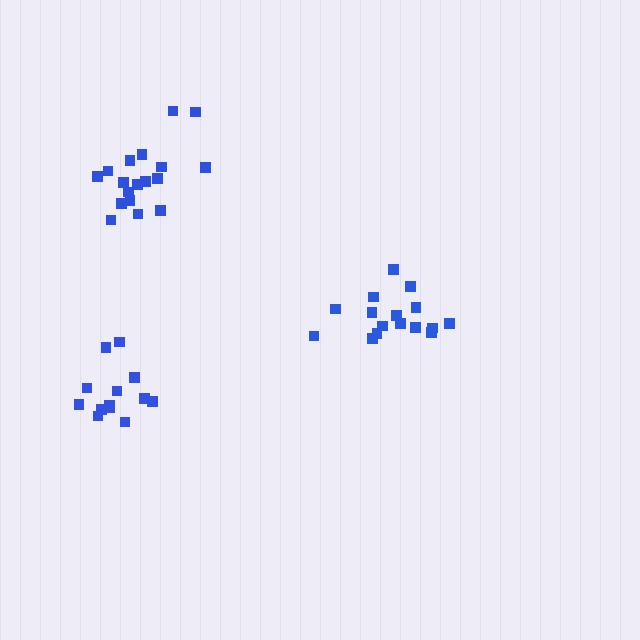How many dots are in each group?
Group 1: 16 dots, Group 2: 13 dots, Group 3: 18 dots (47 total).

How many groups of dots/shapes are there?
There are 3 groups.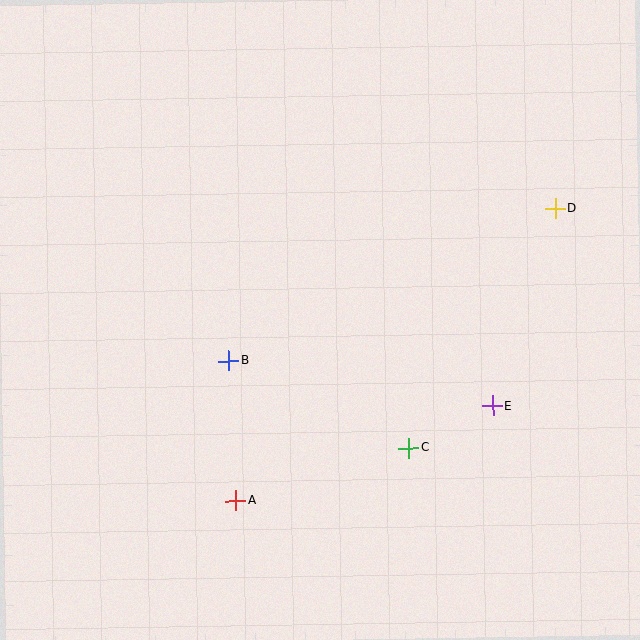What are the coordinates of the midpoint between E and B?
The midpoint between E and B is at (361, 383).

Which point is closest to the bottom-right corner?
Point E is closest to the bottom-right corner.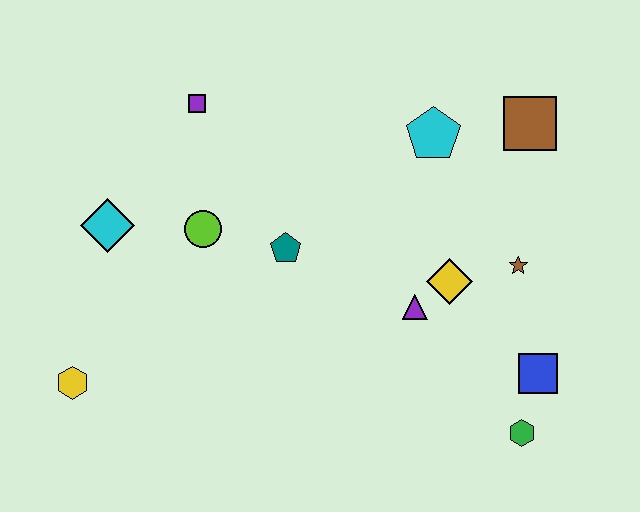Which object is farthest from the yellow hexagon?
The brown square is farthest from the yellow hexagon.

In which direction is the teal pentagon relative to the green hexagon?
The teal pentagon is to the left of the green hexagon.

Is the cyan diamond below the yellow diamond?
No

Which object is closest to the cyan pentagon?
The brown square is closest to the cyan pentagon.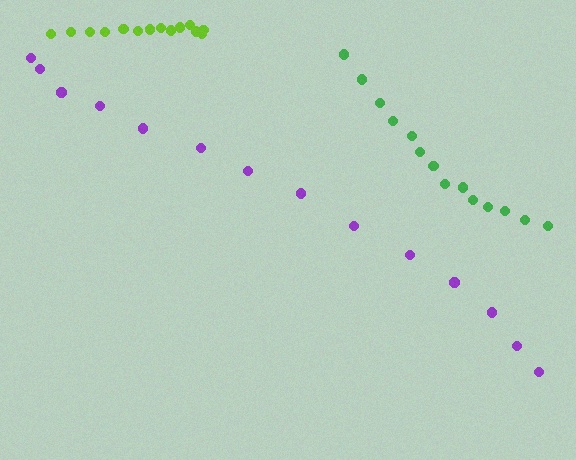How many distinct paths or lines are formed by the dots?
There are 3 distinct paths.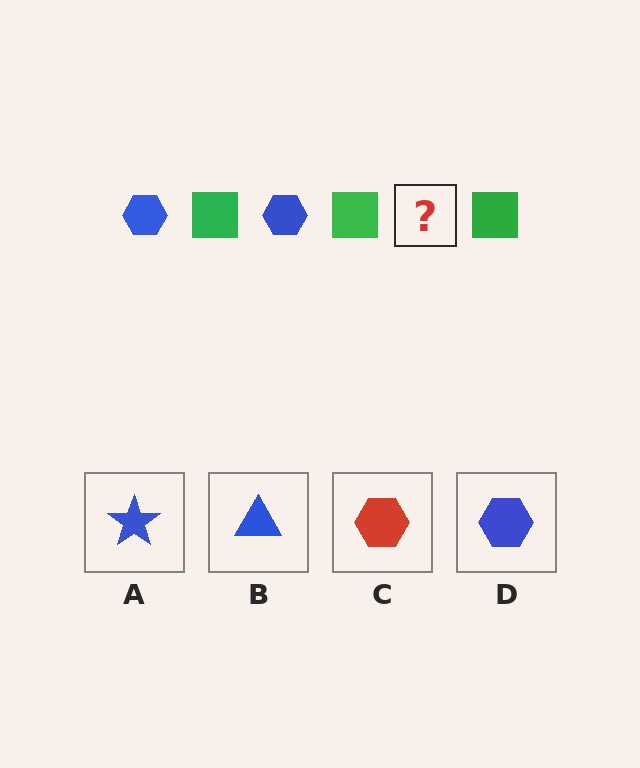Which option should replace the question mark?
Option D.